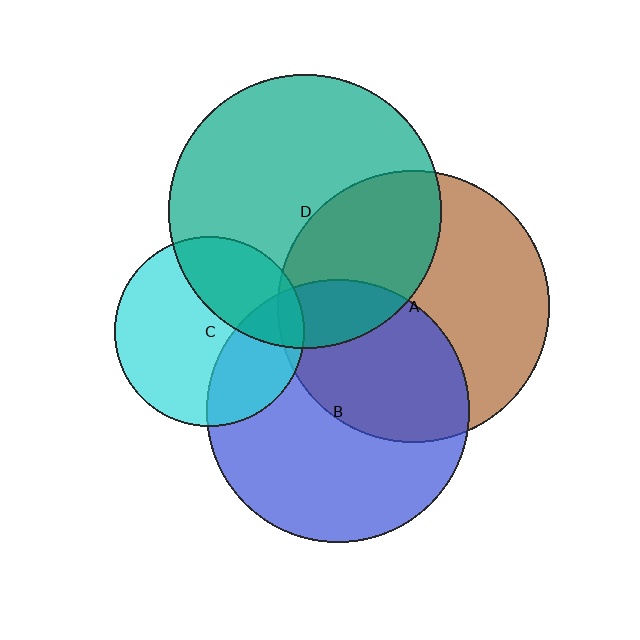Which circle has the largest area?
Circle D (teal).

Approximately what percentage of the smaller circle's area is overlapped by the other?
Approximately 30%.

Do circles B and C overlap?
Yes.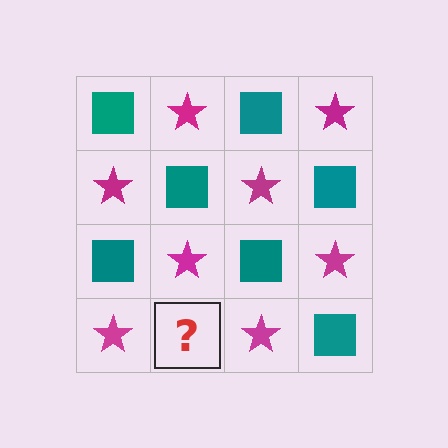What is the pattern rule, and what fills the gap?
The rule is that it alternates teal square and magenta star in a checkerboard pattern. The gap should be filled with a teal square.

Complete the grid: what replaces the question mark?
The question mark should be replaced with a teal square.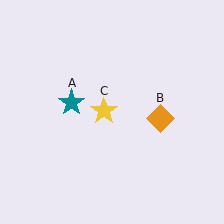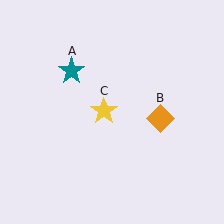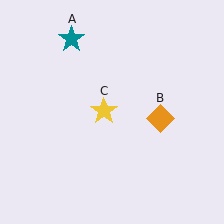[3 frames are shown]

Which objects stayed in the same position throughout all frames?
Orange diamond (object B) and yellow star (object C) remained stationary.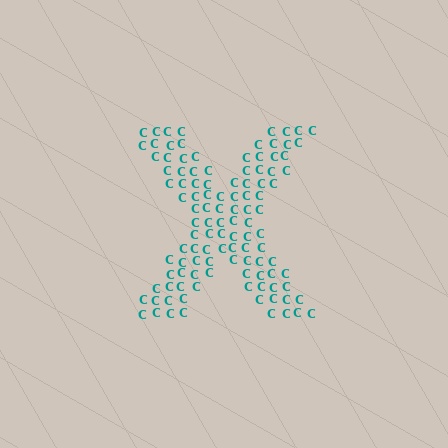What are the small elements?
The small elements are letter C's.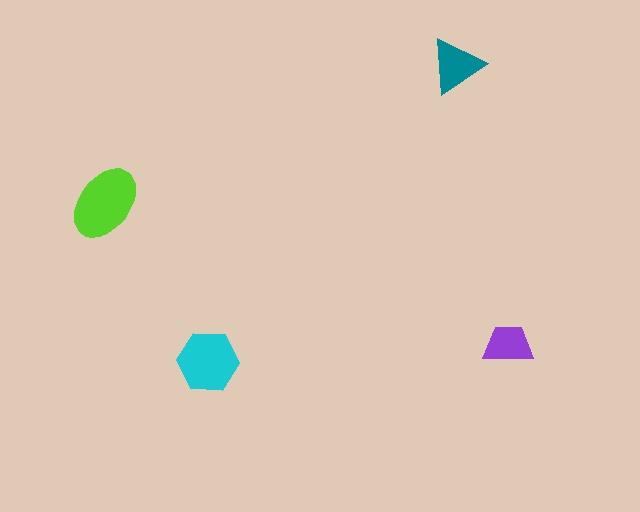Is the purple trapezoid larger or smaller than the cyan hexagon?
Smaller.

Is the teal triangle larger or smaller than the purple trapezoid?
Larger.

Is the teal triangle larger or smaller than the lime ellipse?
Smaller.